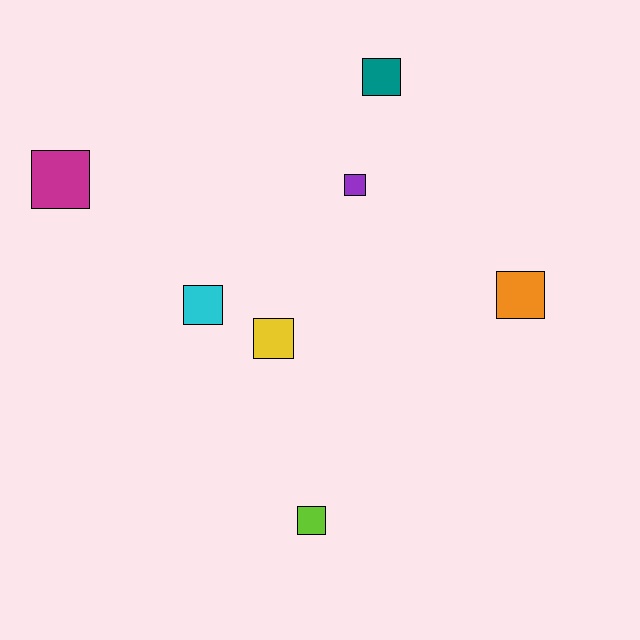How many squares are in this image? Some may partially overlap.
There are 7 squares.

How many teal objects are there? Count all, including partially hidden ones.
There is 1 teal object.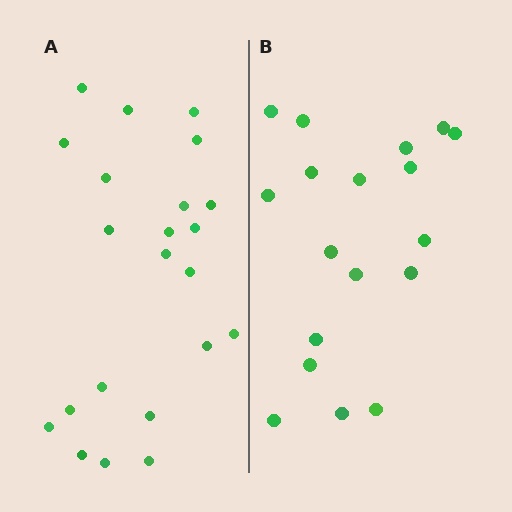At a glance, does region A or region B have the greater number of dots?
Region A (the left region) has more dots.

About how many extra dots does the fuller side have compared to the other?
Region A has about 4 more dots than region B.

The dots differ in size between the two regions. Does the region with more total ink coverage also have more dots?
No. Region B has more total ink coverage because its dots are larger, but region A actually contains more individual dots. Total area can be misleading — the number of items is what matters here.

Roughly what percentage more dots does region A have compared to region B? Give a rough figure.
About 20% more.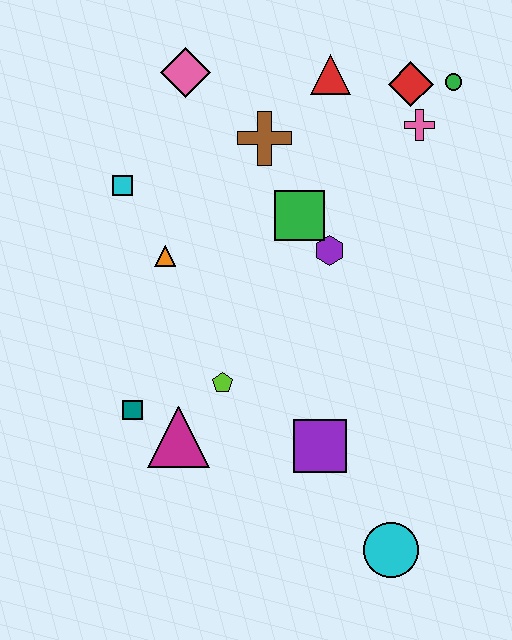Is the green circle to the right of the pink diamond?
Yes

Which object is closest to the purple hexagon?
The green square is closest to the purple hexagon.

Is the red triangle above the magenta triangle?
Yes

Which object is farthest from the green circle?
The cyan circle is farthest from the green circle.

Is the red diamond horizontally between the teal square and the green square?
No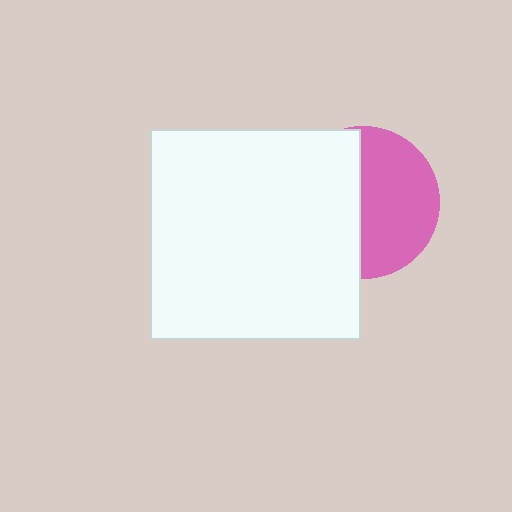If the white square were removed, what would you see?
You would see the complete pink circle.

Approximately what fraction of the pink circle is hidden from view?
Roughly 48% of the pink circle is hidden behind the white square.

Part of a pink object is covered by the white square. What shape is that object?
It is a circle.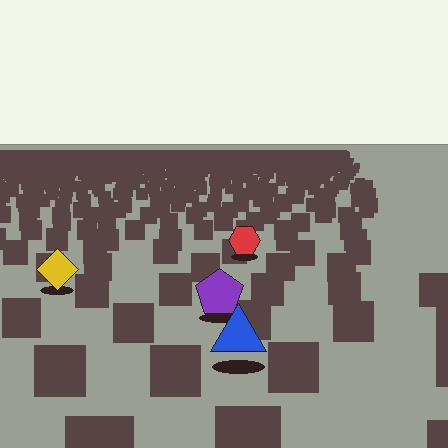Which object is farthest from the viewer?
The red hexagon is farthest from the viewer. It appears smaller and the ground texture around it is denser.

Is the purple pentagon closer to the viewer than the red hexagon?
Yes. The purple pentagon is closer — you can tell from the texture gradient: the ground texture is coarser near it.